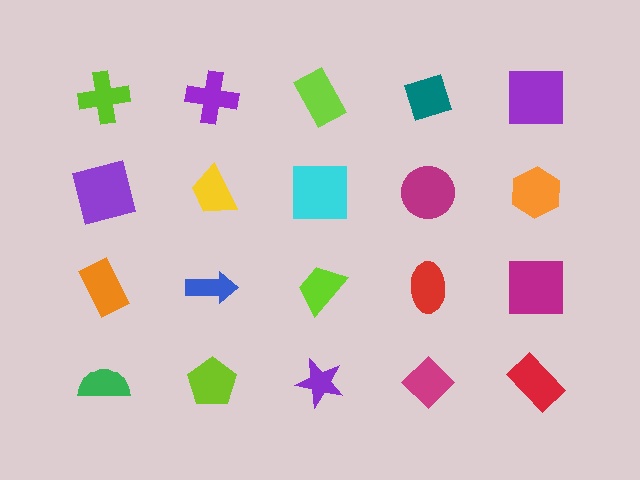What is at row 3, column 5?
A magenta square.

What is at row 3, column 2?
A blue arrow.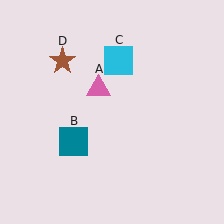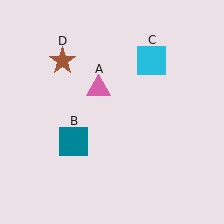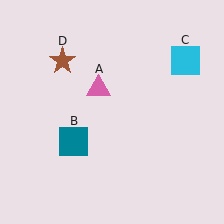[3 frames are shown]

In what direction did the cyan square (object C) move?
The cyan square (object C) moved right.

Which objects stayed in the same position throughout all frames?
Pink triangle (object A) and teal square (object B) and brown star (object D) remained stationary.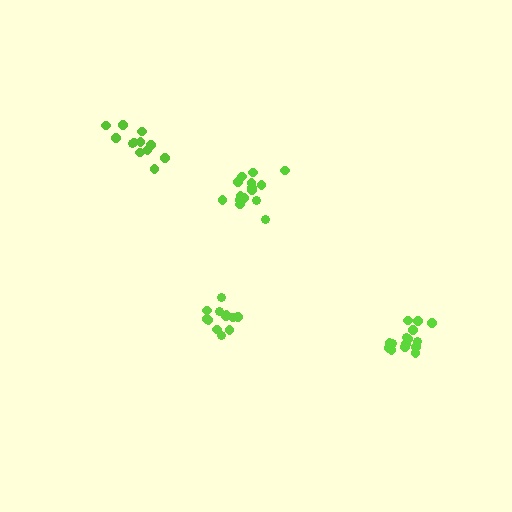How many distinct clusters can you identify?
There are 4 distinct clusters.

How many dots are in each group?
Group 1: 15 dots, Group 2: 15 dots, Group 3: 12 dots, Group 4: 13 dots (55 total).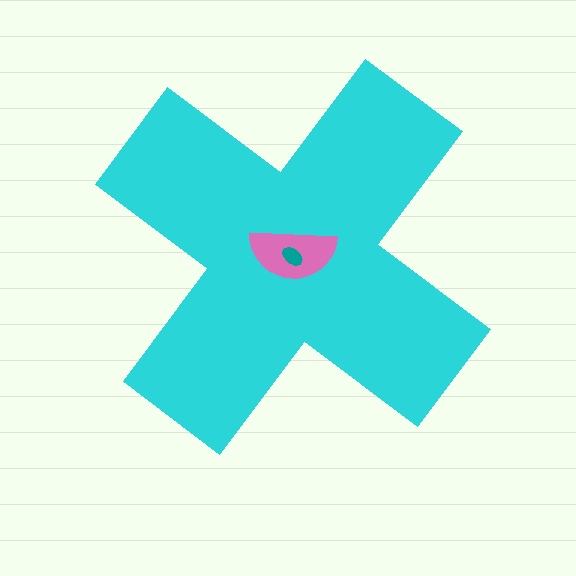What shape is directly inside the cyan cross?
The pink semicircle.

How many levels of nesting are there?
3.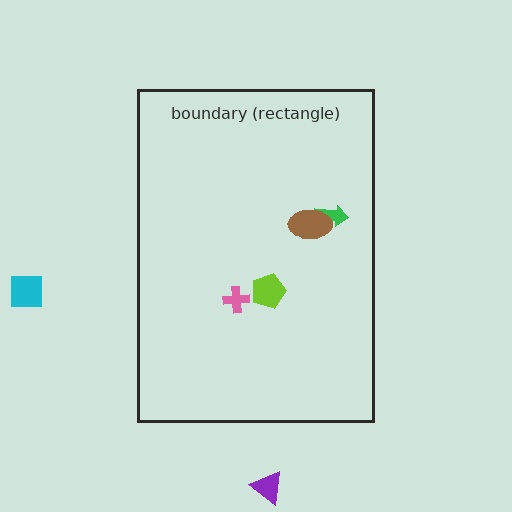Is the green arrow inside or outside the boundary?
Inside.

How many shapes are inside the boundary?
4 inside, 2 outside.